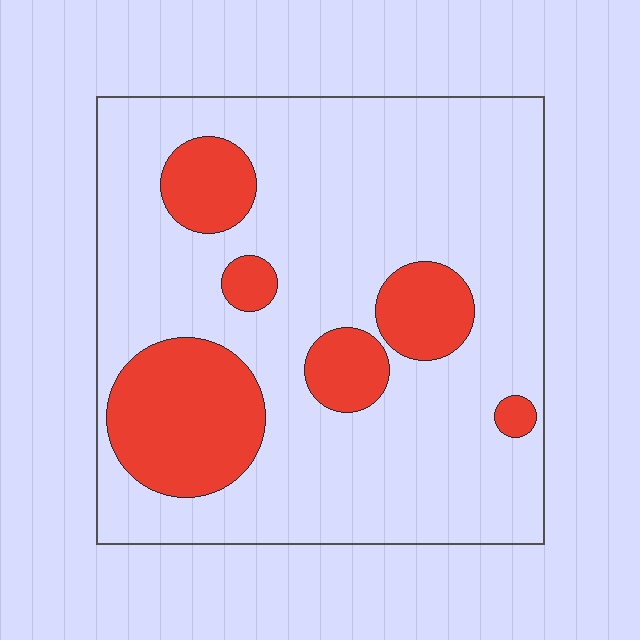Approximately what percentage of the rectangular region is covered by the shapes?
Approximately 20%.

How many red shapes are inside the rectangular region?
6.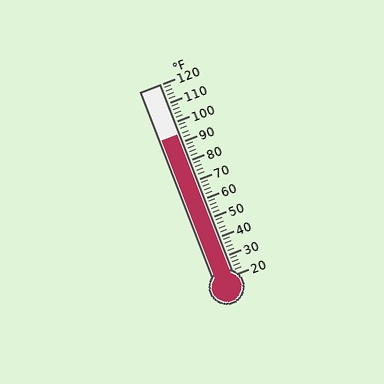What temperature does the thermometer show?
The thermometer shows approximately 94°F.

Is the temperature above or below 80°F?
The temperature is above 80°F.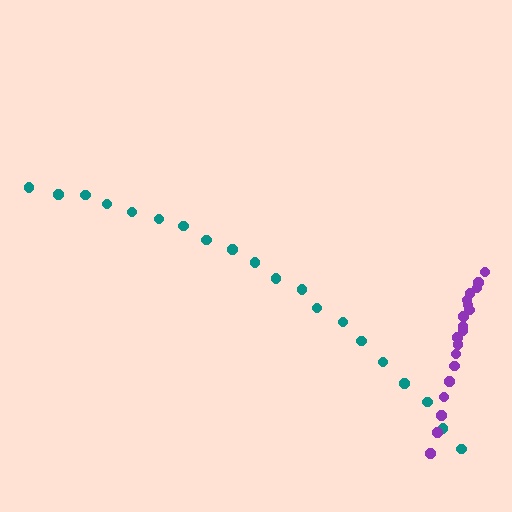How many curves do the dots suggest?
There are 2 distinct paths.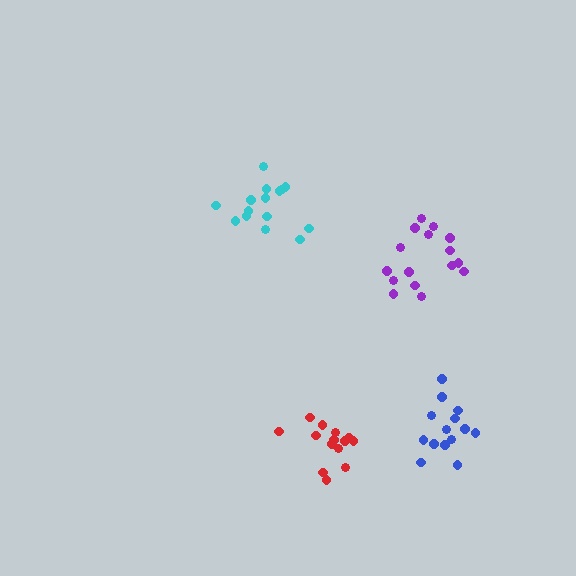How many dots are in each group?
Group 1: 15 dots, Group 2: 16 dots, Group 3: 14 dots, Group 4: 14 dots (59 total).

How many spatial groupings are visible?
There are 4 spatial groupings.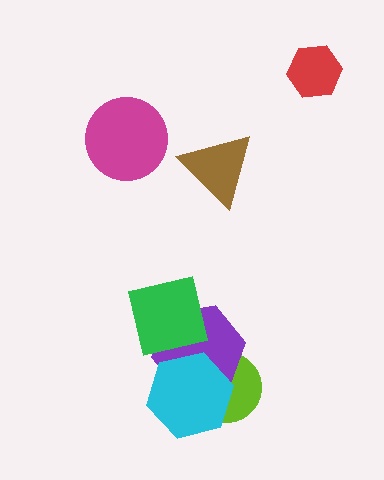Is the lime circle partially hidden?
Yes, it is partially covered by another shape.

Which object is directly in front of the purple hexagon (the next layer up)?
The cyan hexagon is directly in front of the purple hexagon.